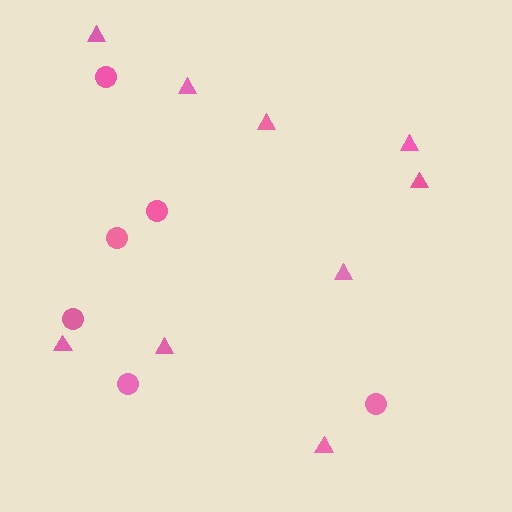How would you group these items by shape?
There are 2 groups: one group of triangles (9) and one group of circles (6).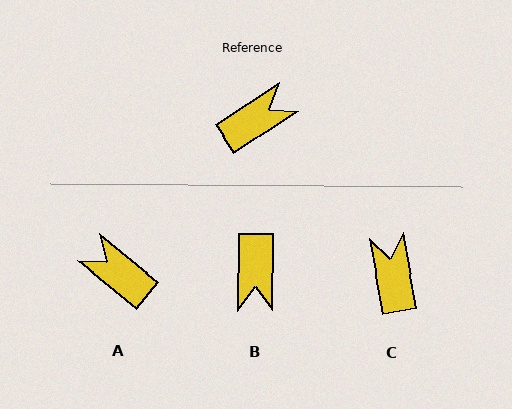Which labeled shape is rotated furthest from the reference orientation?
B, about 122 degrees away.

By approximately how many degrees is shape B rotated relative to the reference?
Approximately 122 degrees clockwise.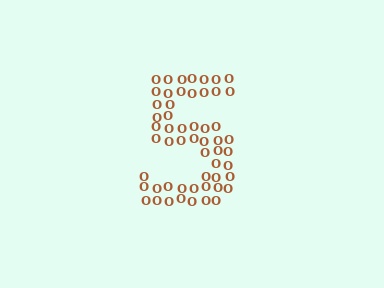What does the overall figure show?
The overall figure shows the digit 5.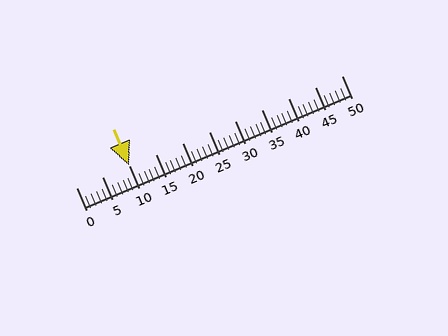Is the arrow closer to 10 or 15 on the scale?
The arrow is closer to 10.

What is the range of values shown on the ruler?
The ruler shows values from 0 to 50.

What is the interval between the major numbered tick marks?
The major tick marks are spaced 5 units apart.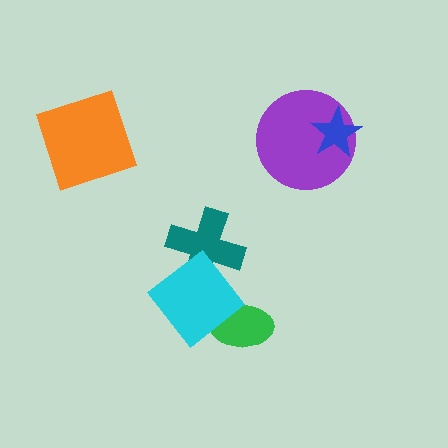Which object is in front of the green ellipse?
The cyan diamond is in front of the green ellipse.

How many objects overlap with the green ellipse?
1 object overlaps with the green ellipse.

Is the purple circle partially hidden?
Yes, it is partially covered by another shape.